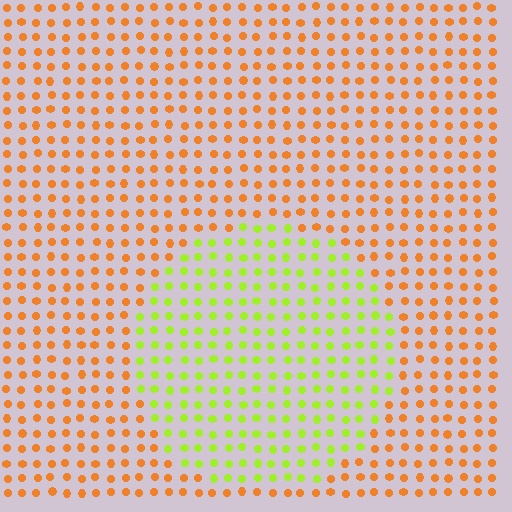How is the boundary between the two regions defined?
The boundary is defined purely by a slight shift in hue (about 58 degrees). Spacing, size, and orientation are identical on both sides.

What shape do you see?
I see a circle.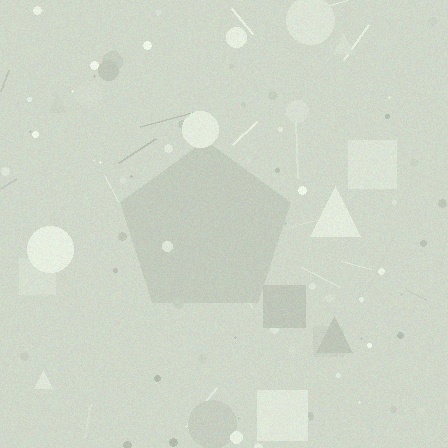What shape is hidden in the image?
A pentagon is hidden in the image.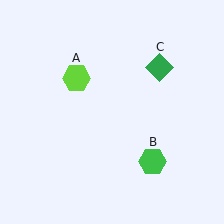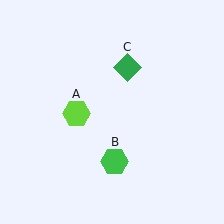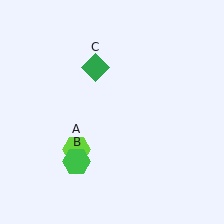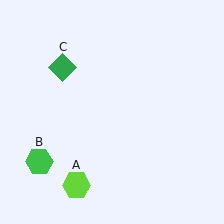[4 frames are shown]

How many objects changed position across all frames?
3 objects changed position: lime hexagon (object A), green hexagon (object B), green diamond (object C).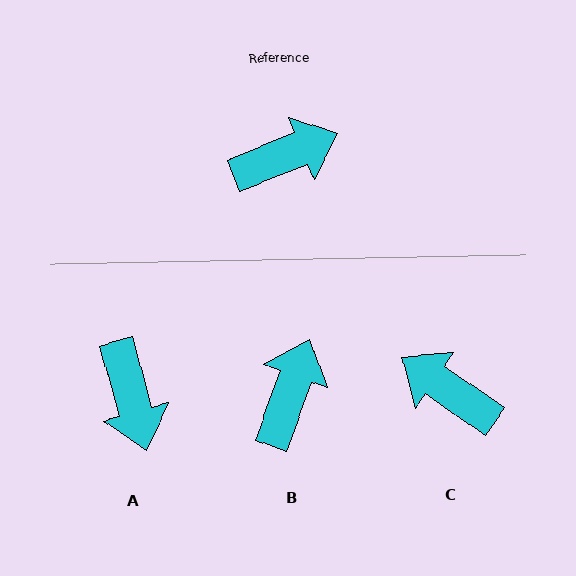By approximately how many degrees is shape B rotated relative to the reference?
Approximately 48 degrees counter-clockwise.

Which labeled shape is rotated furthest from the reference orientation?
C, about 123 degrees away.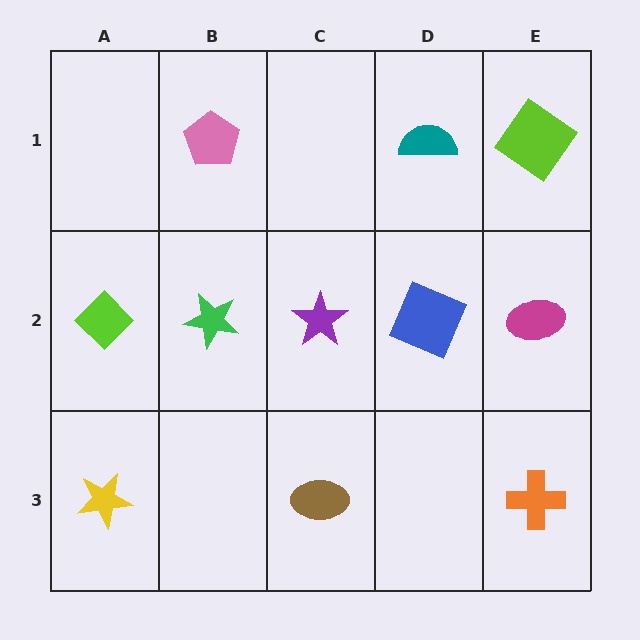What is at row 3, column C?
A brown ellipse.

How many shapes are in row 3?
3 shapes.